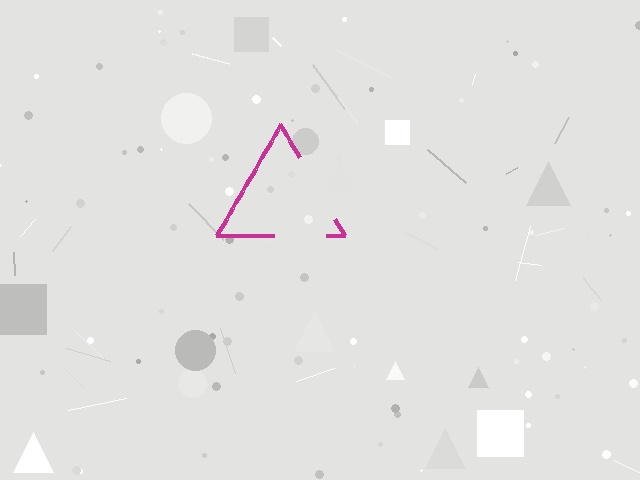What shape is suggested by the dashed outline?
The dashed outline suggests a triangle.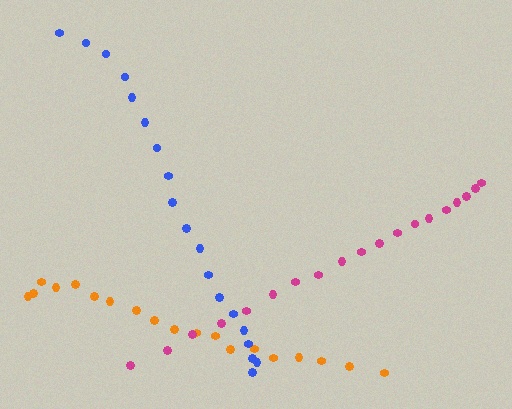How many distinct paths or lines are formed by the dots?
There are 3 distinct paths.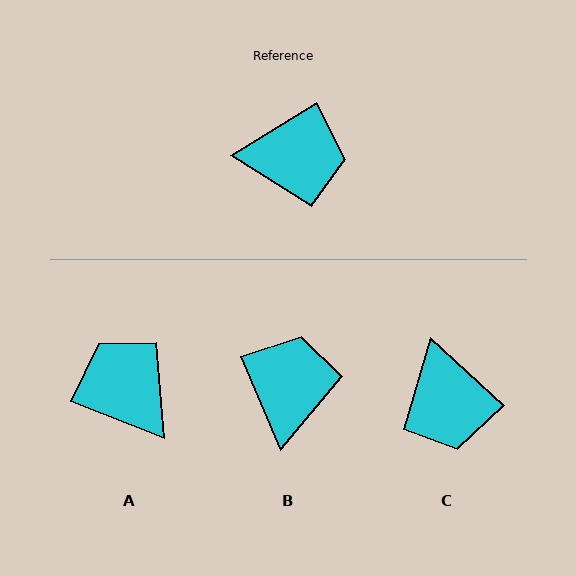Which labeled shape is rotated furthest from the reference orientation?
A, about 127 degrees away.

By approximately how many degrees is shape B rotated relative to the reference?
Approximately 81 degrees counter-clockwise.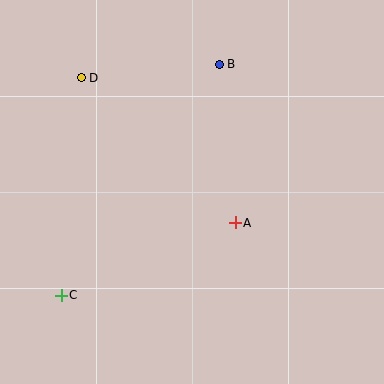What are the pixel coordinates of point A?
Point A is at (235, 223).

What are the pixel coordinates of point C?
Point C is at (61, 295).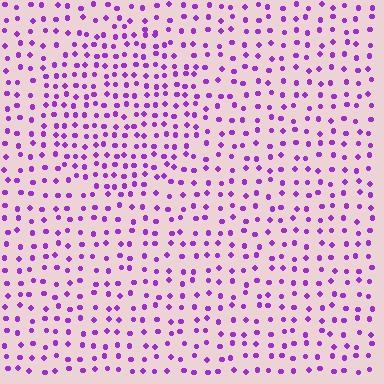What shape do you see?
I see a circle.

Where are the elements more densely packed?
The elements are more densely packed inside the circle boundary.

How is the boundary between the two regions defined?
The boundary is defined by a change in element density (approximately 1.6x ratio). All elements are the same color, size, and shape.